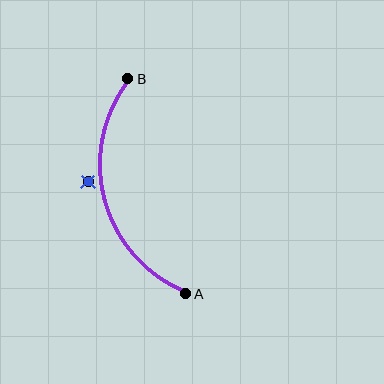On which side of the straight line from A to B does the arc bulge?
The arc bulges to the left of the straight line connecting A and B.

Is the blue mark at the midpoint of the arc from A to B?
No — the blue mark does not lie on the arc at all. It sits slightly outside the curve.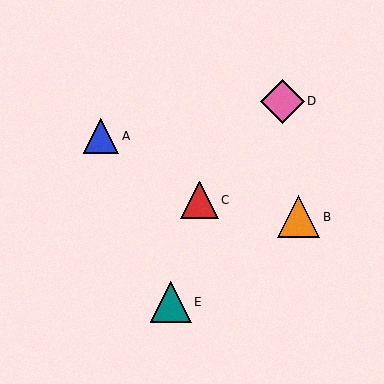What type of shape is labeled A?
Shape A is a blue triangle.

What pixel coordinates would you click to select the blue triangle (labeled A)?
Click at (101, 136) to select the blue triangle A.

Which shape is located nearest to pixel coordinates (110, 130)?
The blue triangle (labeled A) at (101, 136) is nearest to that location.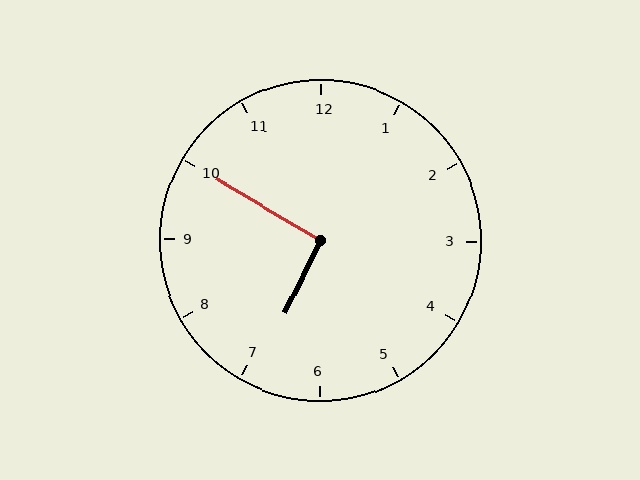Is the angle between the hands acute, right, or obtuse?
It is right.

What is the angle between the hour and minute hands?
Approximately 95 degrees.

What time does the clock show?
6:50.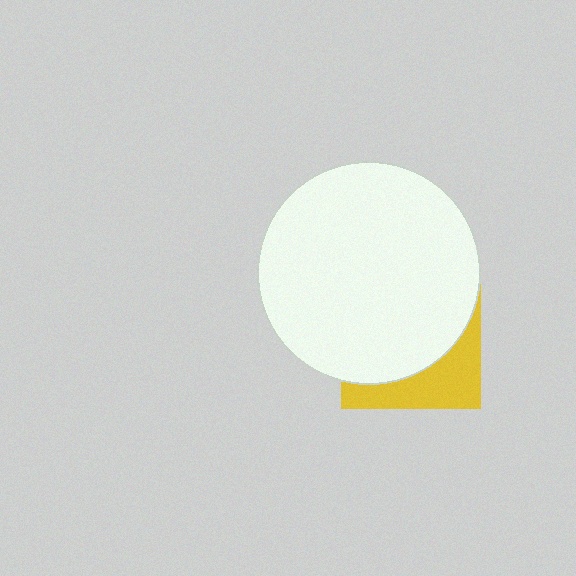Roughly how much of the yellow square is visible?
A small part of it is visible (roughly 31%).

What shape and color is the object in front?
The object in front is a white circle.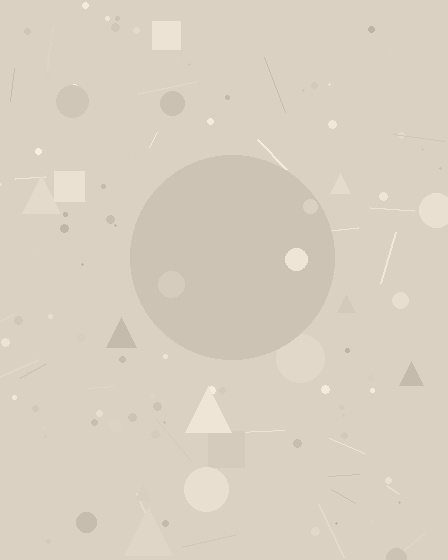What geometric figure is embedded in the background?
A circle is embedded in the background.